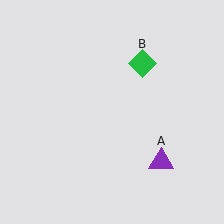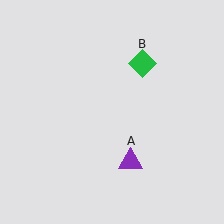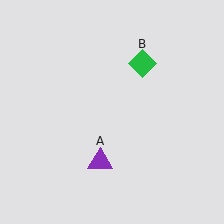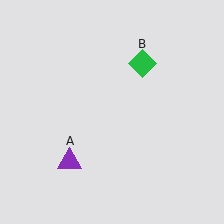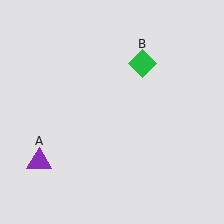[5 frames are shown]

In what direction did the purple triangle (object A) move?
The purple triangle (object A) moved left.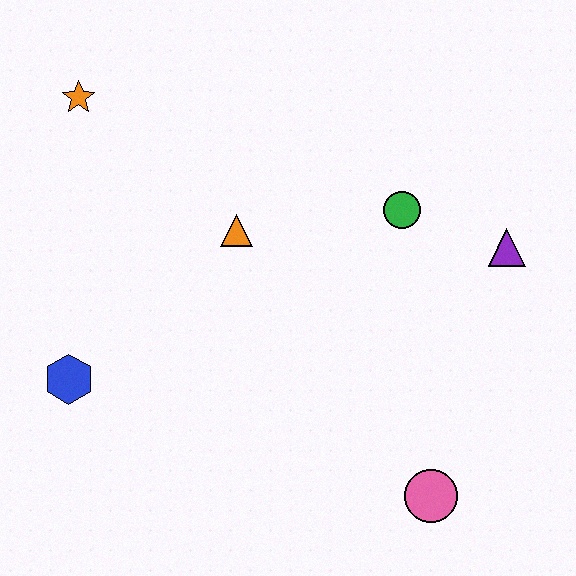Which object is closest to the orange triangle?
The green circle is closest to the orange triangle.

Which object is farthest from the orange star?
The pink circle is farthest from the orange star.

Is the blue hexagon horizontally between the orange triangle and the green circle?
No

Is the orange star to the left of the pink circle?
Yes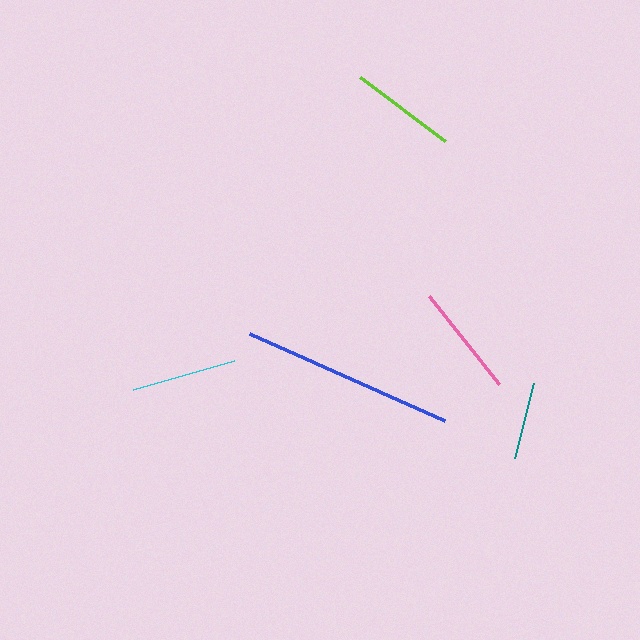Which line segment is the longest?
The blue line is the longest at approximately 214 pixels.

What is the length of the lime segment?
The lime segment is approximately 107 pixels long.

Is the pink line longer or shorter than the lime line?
The pink line is longer than the lime line.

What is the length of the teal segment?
The teal segment is approximately 78 pixels long.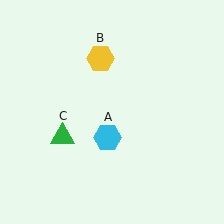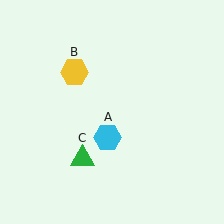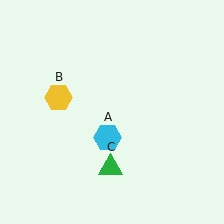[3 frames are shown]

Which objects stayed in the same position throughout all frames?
Cyan hexagon (object A) remained stationary.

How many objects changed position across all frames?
2 objects changed position: yellow hexagon (object B), green triangle (object C).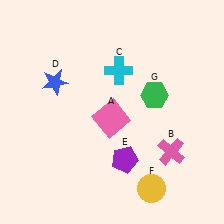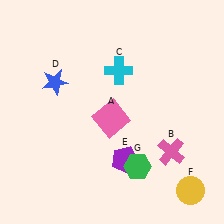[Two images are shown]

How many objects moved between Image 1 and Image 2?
2 objects moved between the two images.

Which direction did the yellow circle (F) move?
The yellow circle (F) moved right.